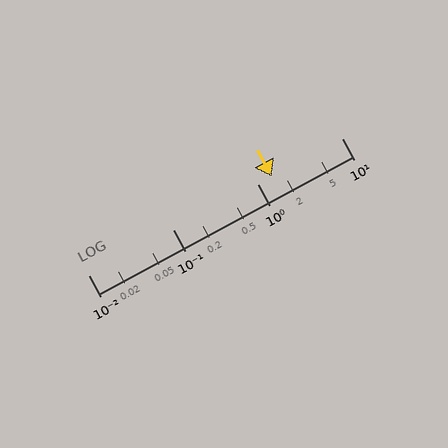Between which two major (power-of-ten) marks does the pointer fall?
The pointer is between 1 and 10.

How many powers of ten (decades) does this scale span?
The scale spans 3 decades, from 0.01 to 10.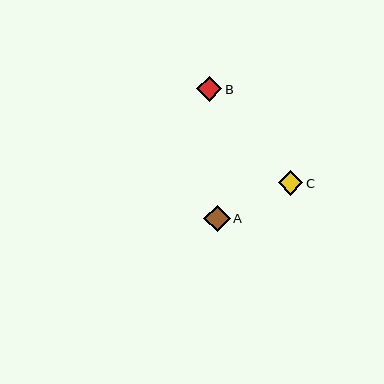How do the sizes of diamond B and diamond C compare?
Diamond B and diamond C are approximately the same size.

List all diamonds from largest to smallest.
From largest to smallest: A, B, C.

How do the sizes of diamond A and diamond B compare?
Diamond A and diamond B are approximately the same size.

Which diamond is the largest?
Diamond A is the largest with a size of approximately 26 pixels.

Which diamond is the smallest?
Diamond C is the smallest with a size of approximately 25 pixels.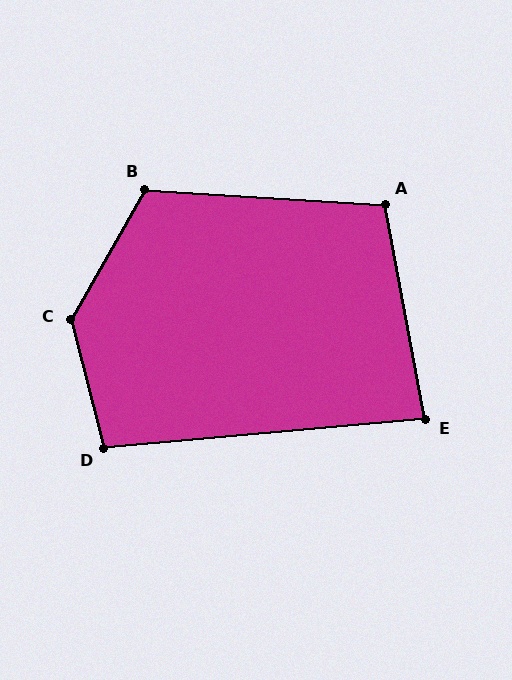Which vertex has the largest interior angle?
C, at approximately 136 degrees.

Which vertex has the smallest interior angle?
E, at approximately 85 degrees.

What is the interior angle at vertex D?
Approximately 99 degrees (obtuse).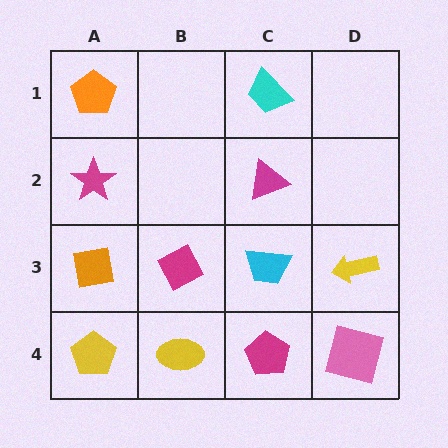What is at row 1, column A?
An orange pentagon.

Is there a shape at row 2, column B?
No, that cell is empty.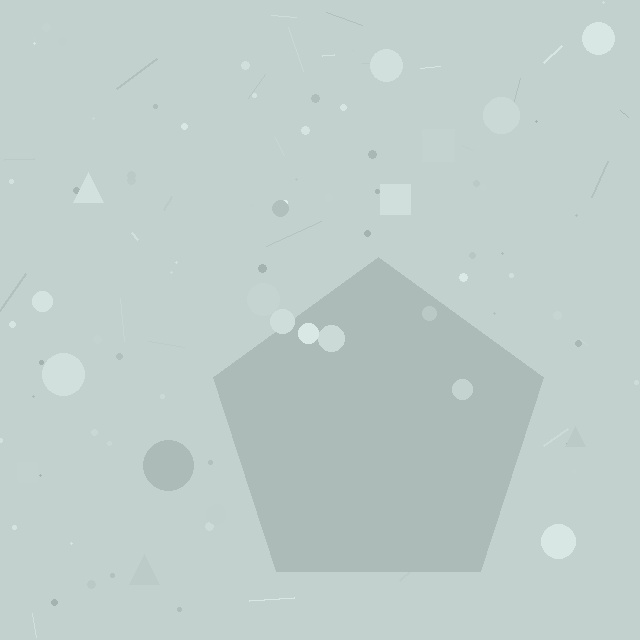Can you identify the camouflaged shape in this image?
The camouflaged shape is a pentagon.